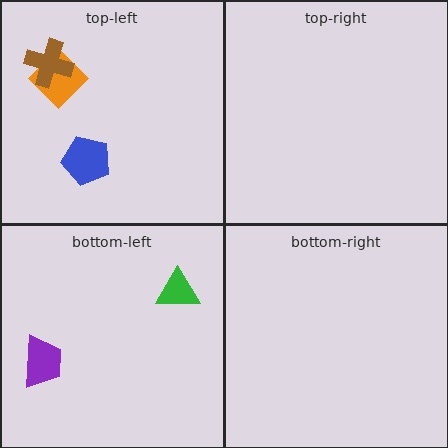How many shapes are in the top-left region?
3.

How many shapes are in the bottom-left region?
2.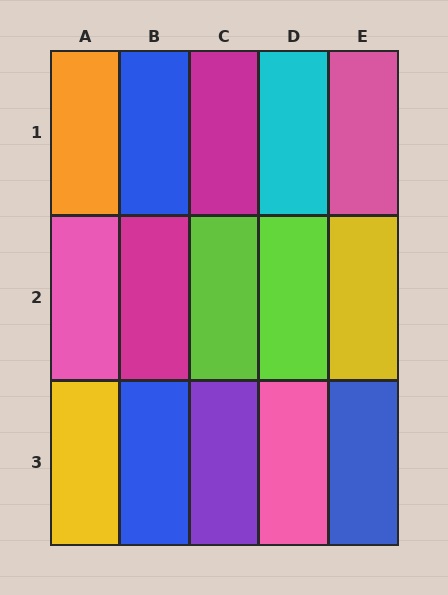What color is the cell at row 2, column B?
Magenta.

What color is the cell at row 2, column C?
Lime.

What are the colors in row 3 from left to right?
Yellow, blue, purple, pink, blue.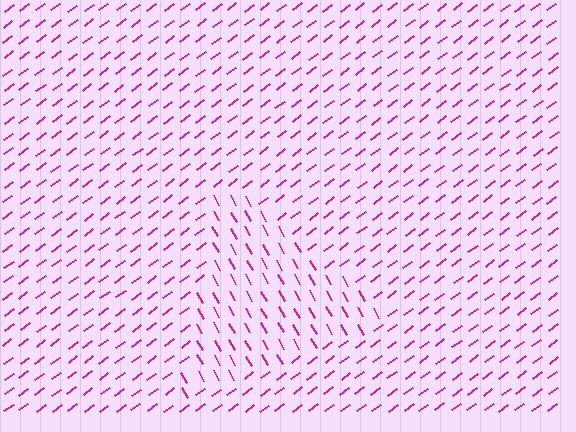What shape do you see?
I see a triangle.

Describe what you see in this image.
The image is filled with small magenta line segments. A triangle region in the image has lines oriented differently from the surrounding lines, creating a visible texture boundary.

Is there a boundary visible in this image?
Yes, there is a texture boundary formed by a change in line orientation.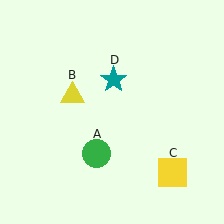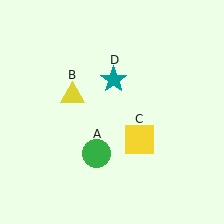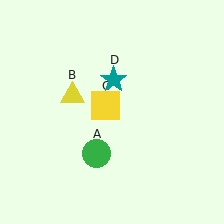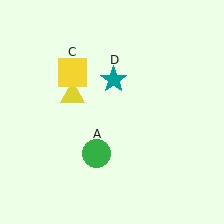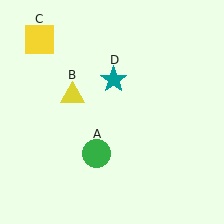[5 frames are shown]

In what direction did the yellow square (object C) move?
The yellow square (object C) moved up and to the left.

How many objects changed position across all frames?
1 object changed position: yellow square (object C).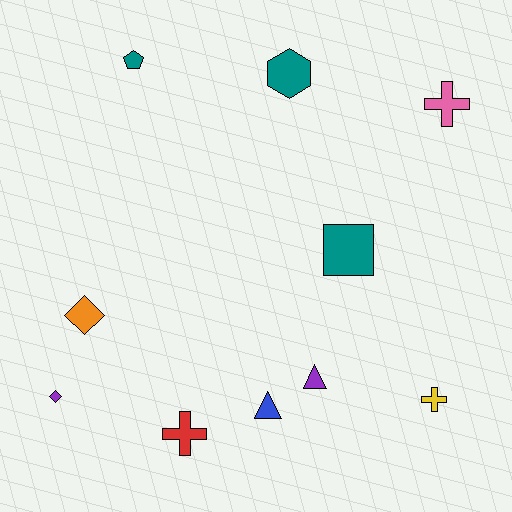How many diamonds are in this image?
There are 2 diamonds.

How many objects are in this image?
There are 10 objects.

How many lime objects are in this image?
There are no lime objects.